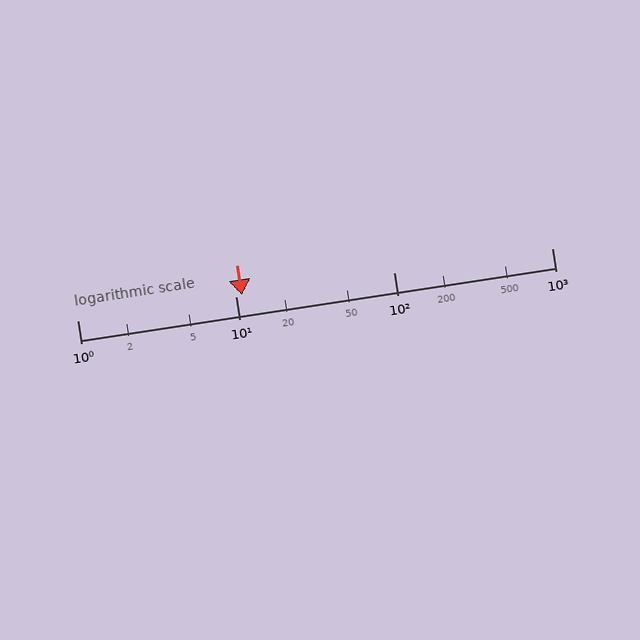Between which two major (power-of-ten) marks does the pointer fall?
The pointer is between 10 and 100.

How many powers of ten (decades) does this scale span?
The scale spans 3 decades, from 1 to 1000.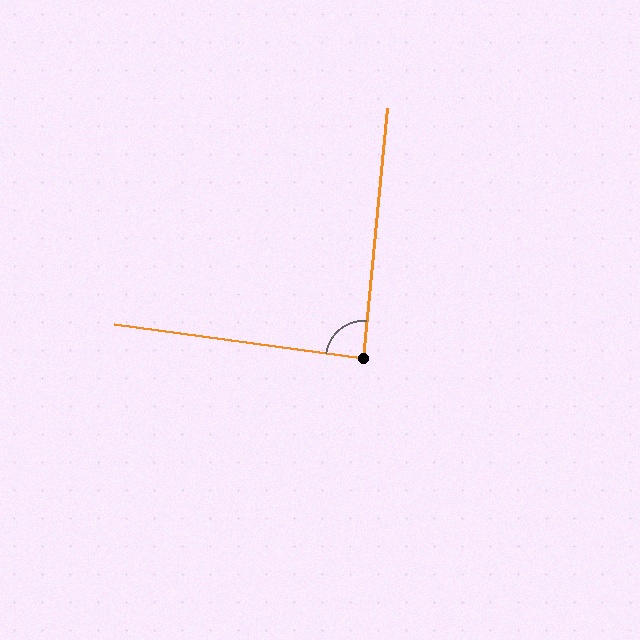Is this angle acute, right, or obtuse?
It is approximately a right angle.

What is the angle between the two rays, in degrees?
Approximately 88 degrees.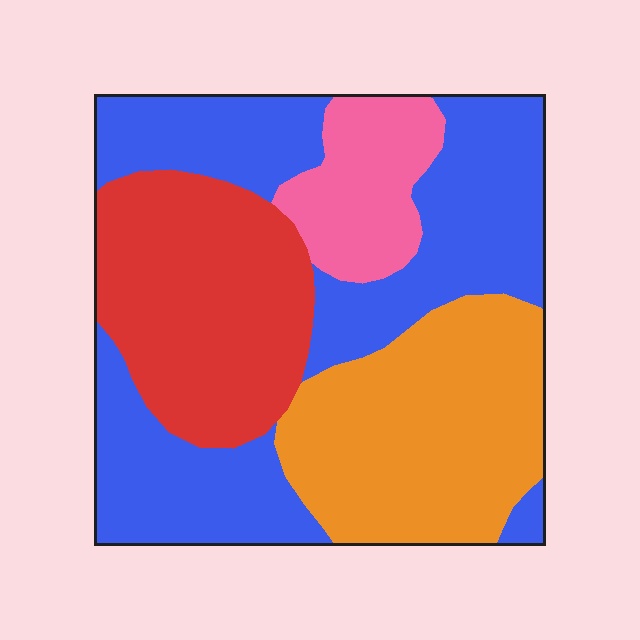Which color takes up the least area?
Pink, at roughly 10%.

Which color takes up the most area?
Blue, at roughly 40%.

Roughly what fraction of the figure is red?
Red takes up less than a quarter of the figure.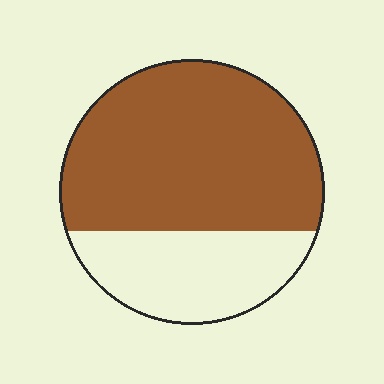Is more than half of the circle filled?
Yes.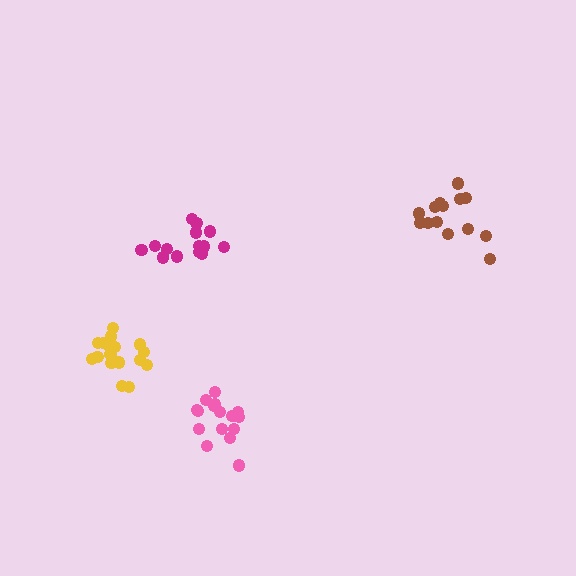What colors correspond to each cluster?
The clusters are colored: yellow, brown, pink, magenta.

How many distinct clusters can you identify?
There are 4 distinct clusters.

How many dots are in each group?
Group 1: 17 dots, Group 2: 14 dots, Group 3: 16 dots, Group 4: 14 dots (61 total).